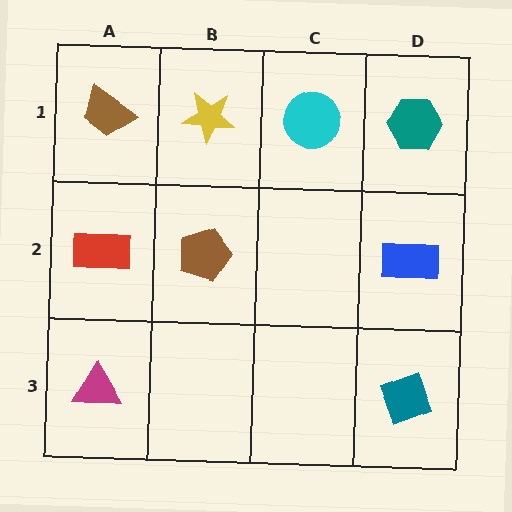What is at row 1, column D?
A teal hexagon.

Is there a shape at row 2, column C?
No, that cell is empty.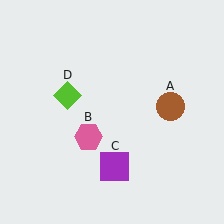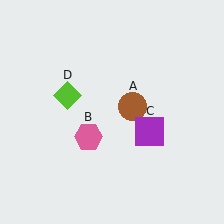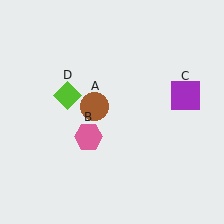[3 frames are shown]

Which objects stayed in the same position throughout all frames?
Pink hexagon (object B) and lime diamond (object D) remained stationary.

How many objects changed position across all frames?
2 objects changed position: brown circle (object A), purple square (object C).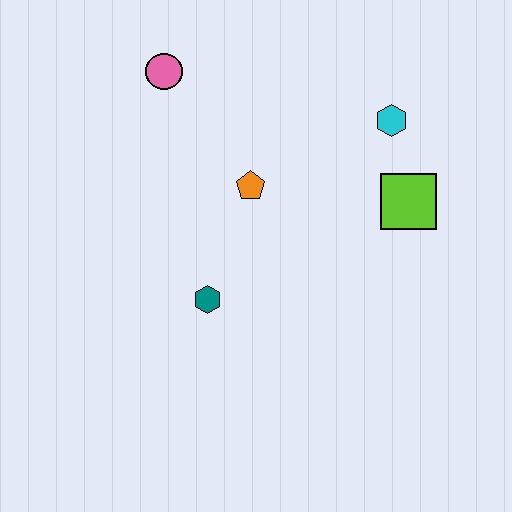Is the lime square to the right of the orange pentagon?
Yes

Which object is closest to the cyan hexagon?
The lime square is closest to the cyan hexagon.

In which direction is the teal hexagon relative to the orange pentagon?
The teal hexagon is below the orange pentagon.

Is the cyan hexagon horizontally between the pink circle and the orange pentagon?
No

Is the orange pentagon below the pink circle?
Yes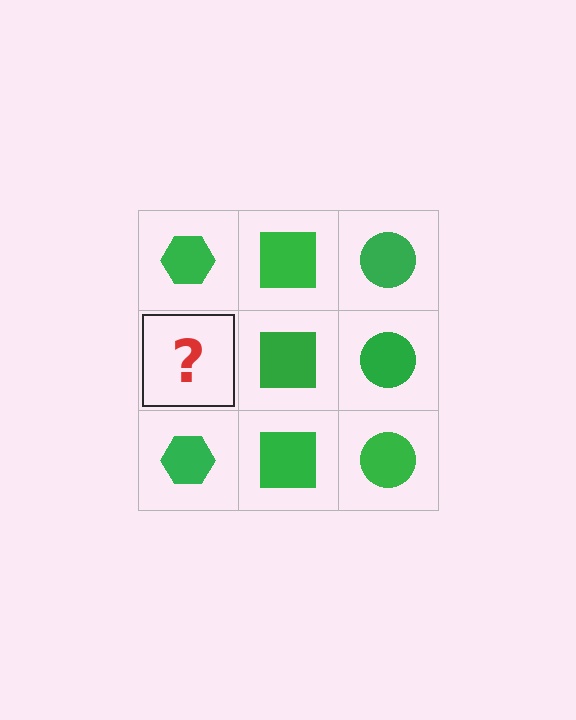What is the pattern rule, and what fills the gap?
The rule is that each column has a consistent shape. The gap should be filled with a green hexagon.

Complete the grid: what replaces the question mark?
The question mark should be replaced with a green hexagon.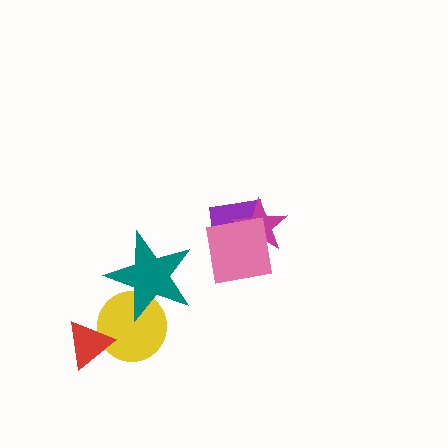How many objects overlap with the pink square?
2 objects overlap with the pink square.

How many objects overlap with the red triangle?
1 object overlaps with the red triangle.